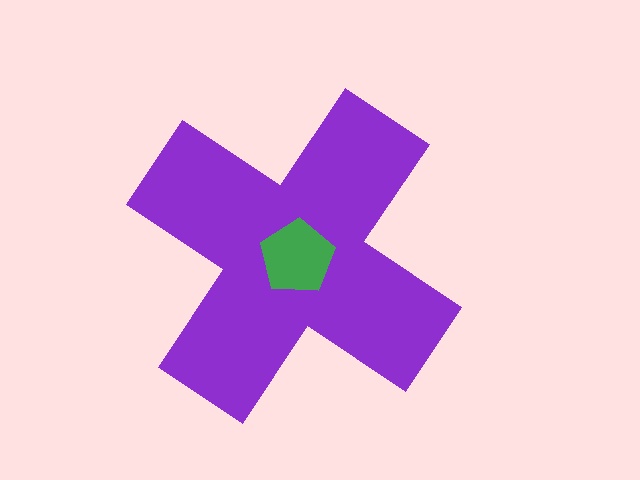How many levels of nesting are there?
2.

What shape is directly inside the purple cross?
The green pentagon.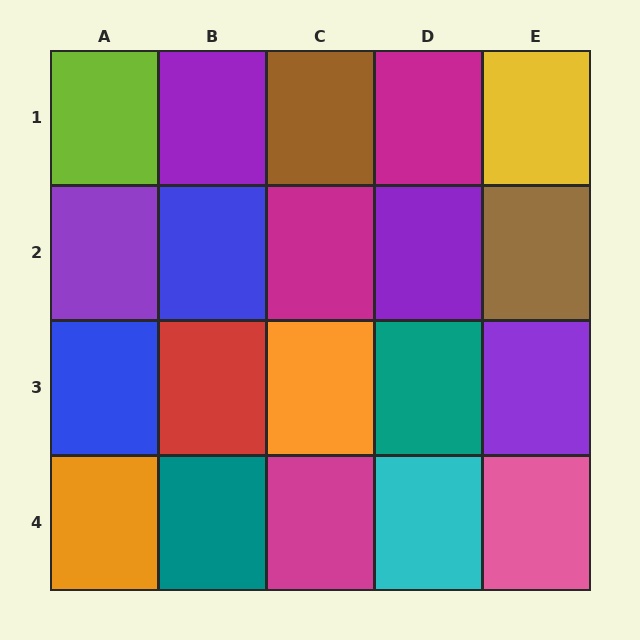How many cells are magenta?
3 cells are magenta.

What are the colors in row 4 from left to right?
Orange, teal, magenta, cyan, pink.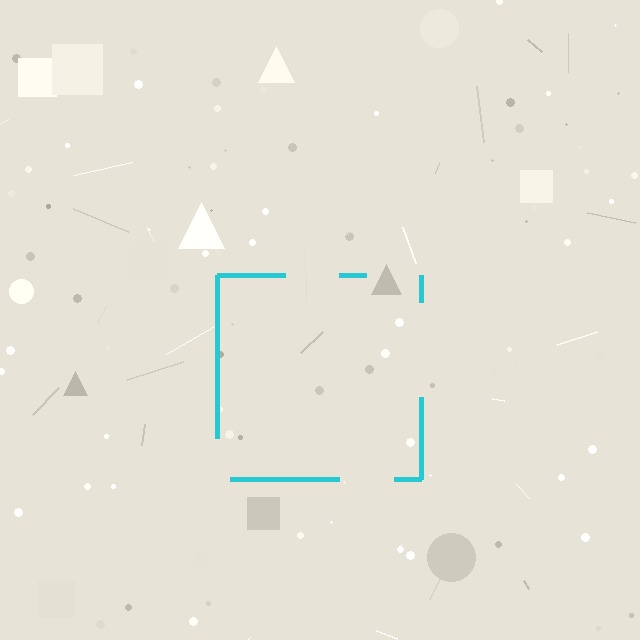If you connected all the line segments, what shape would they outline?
They would outline a square.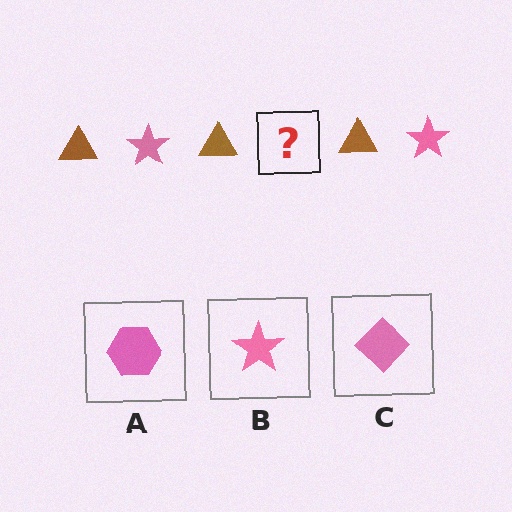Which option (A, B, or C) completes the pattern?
B.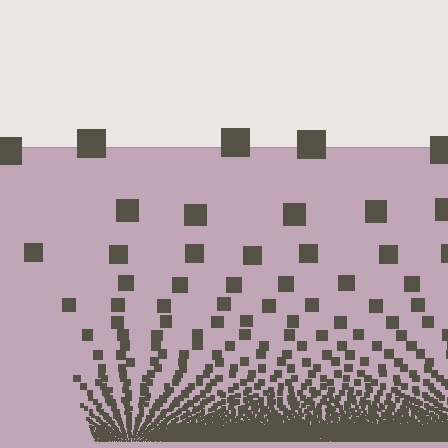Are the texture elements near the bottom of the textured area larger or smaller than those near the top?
Smaller. The gradient is inverted — elements near the bottom are smaller and denser.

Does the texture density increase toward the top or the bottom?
Density increases toward the bottom.